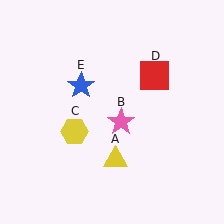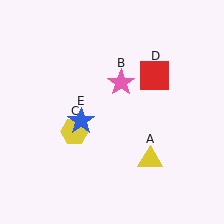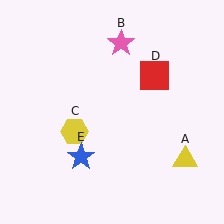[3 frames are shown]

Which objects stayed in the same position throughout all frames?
Yellow hexagon (object C) and red square (object D) remained stationary.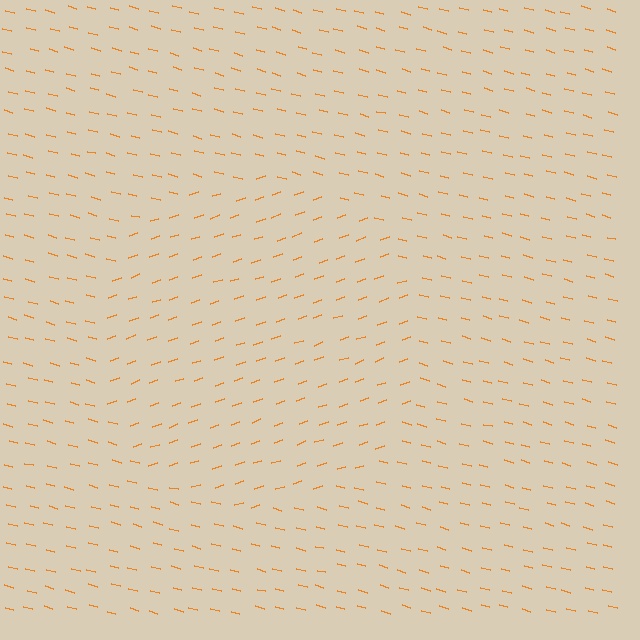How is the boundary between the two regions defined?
The boundary is defined purely by a change in line orientation (approximately 34 degrees difference). All lines are the same color and thickness.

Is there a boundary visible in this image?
Yes, there is a texture boundary formed by a change in line orientation.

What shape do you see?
I see a circle.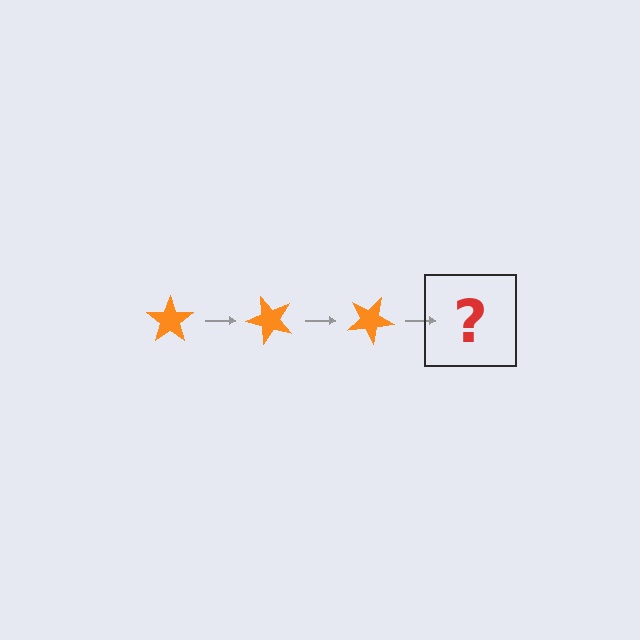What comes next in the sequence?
The next element should be an orange star rotated 150 degrees.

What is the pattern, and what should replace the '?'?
The pattern is that the star rotates 50 degrees each step. The '?' should be an orange star rotated 150 degrees.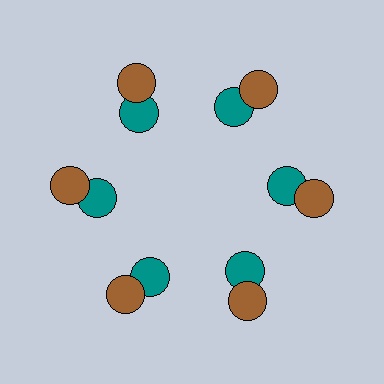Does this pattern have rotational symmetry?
Yes, this pattern has 6-fold rotational symmetry. It looks the same after rotating 60 degrees around the center.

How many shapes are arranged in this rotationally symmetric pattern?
There are 12 shapes, arranged in 6 groups of 2.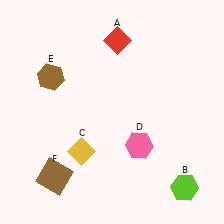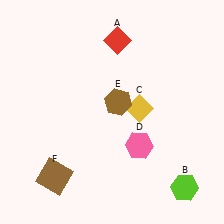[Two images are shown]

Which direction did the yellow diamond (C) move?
The yellow diamond (C) moved right.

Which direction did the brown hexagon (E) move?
The brown hexagon (E) moved right.